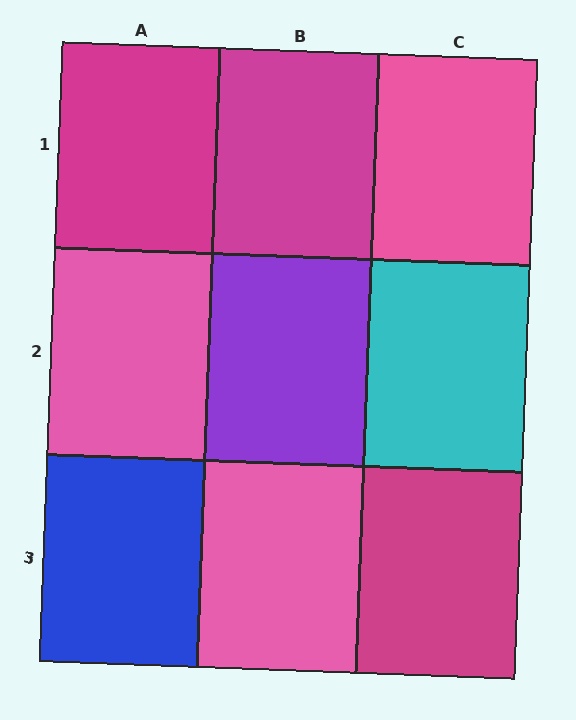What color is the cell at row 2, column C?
Cyan.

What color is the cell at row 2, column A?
Pink.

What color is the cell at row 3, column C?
Magenta.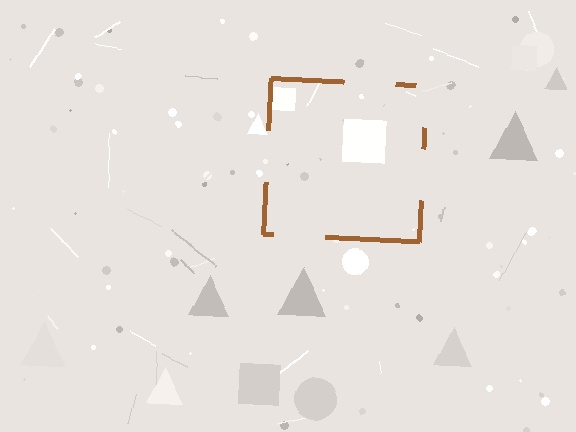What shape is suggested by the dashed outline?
The dashed outline suggests a square.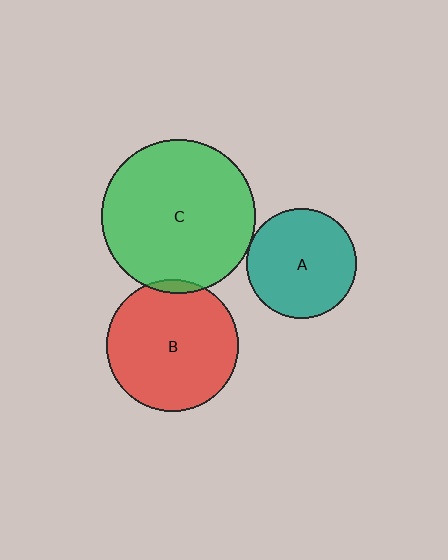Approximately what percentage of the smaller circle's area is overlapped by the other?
Approximately 5%.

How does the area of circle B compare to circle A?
Approximately 1.4 times.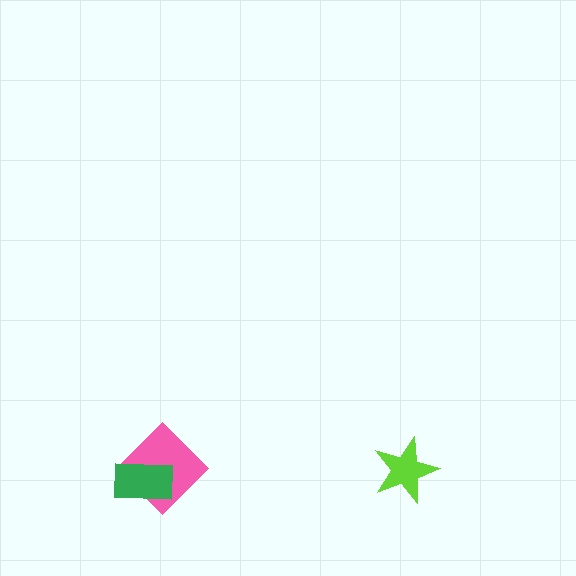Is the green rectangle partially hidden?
No, no other shape covers it.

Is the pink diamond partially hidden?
Yes, it is partially covered by another shape.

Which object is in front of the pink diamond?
The green rectangle is in front of the pink diamond.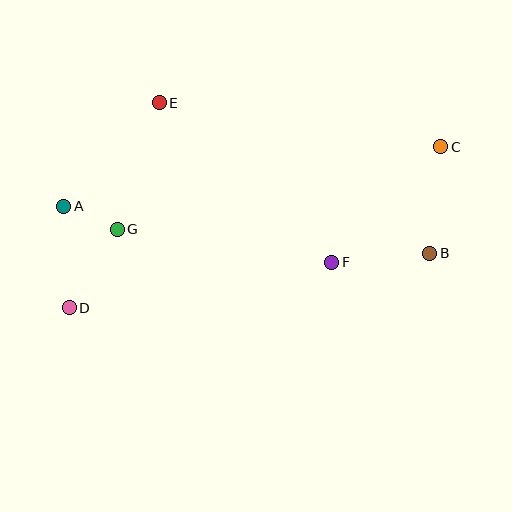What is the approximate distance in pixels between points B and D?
The distance between B and D is approximately 364 pixels.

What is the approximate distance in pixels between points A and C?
The distance between A and C is approximately 382 pixels.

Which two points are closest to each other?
Points A and G are closest to each other.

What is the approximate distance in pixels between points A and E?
The distance between A and E is approximately 141 pixels.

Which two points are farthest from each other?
Points C and D are farthest from each other.